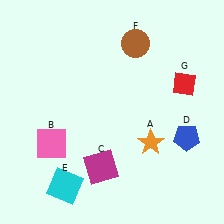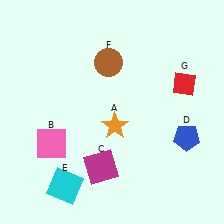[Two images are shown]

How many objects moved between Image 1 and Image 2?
2 objects moved between the two images.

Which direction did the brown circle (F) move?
The brown circle (F) moved left.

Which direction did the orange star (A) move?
The orange star (A) moved left.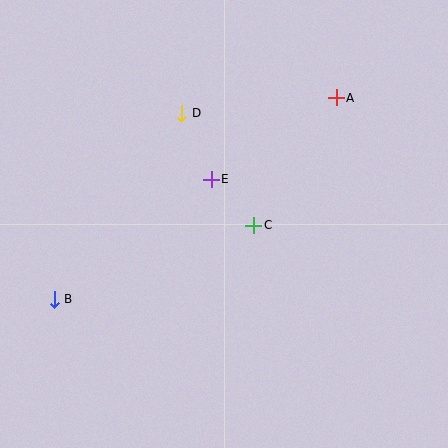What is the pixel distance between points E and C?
The distance between E and C is 63 pixels.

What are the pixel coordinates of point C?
Point C is at (254, 225).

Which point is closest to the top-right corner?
Point A is closest to the top-right corner.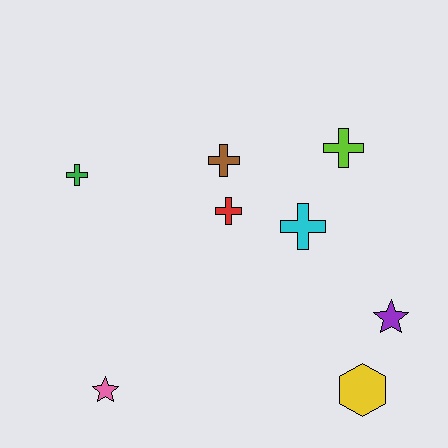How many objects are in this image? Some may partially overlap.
There are 8 objects.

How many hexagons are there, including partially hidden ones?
There is 1 hexagon.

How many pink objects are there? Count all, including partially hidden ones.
There is 1 pink object.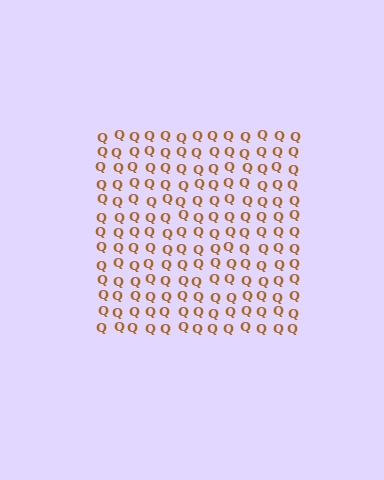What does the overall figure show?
The overall figure shows a square.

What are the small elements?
The small elements are letter Q's.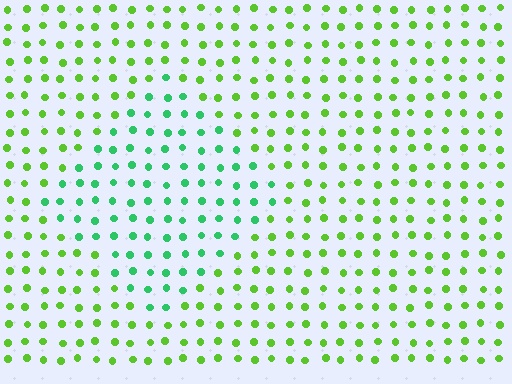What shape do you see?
I see a diamond.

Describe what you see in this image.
The image is filled with small lime elements in a uniform arrangement. A diamond-shaped region is visible where the elements are tinted to a slightly different hue, forming a subtle color boundary.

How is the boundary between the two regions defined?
The boundary is defined purely by a slight shift in hue (about 41 degrees). Spacing, size, and orientation are identical on both sides.